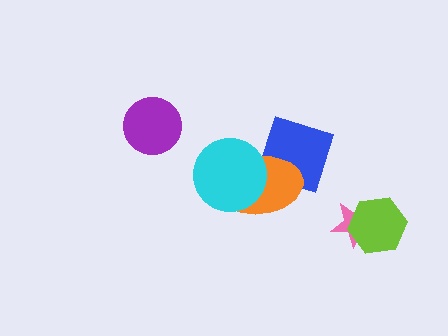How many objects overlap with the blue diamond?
2 objects overlap with the blue diamond.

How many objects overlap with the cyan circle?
2 objects overlap with the cyan circle.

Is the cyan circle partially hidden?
No, no other shape covers it.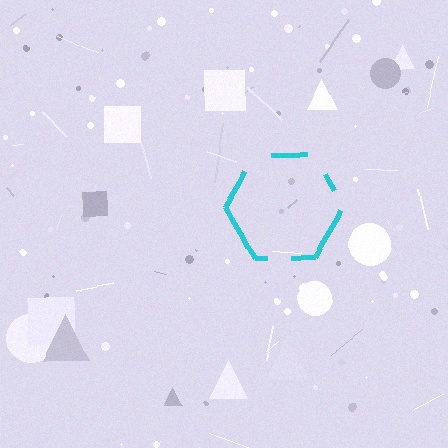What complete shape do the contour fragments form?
The contour fragments form a hexagon.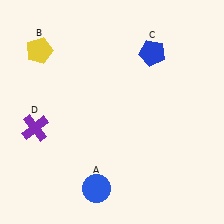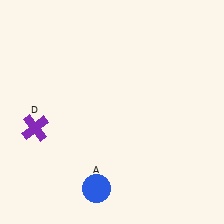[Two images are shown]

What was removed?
The yellow pentagon (B), the blue pentagon (C) were removed in Image 2.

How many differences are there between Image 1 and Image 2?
There are 2 differences between the two images.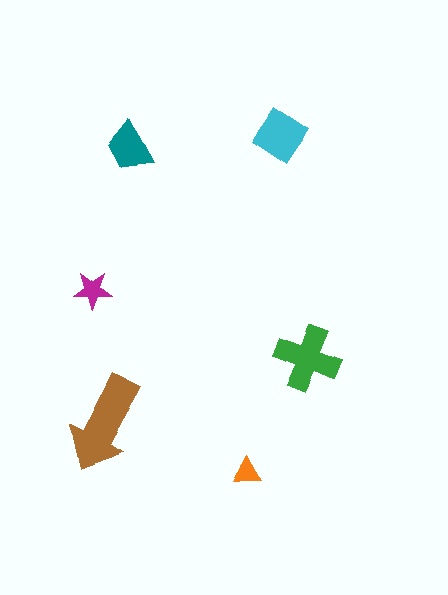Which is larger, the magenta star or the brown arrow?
The brown arrow.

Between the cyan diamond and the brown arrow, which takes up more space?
The brown arrow.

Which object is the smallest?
The orange triangle.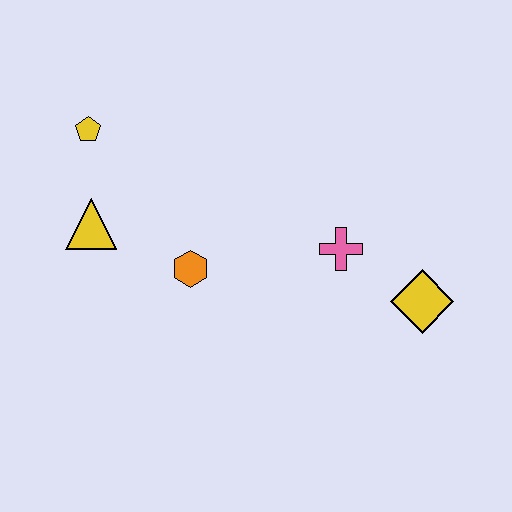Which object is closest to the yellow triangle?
The yellow pentagon is closest to the yellow triangle.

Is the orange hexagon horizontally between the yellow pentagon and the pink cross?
Yes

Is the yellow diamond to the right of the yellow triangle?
Yes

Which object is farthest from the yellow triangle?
The yellow diamond is farthest from the yellow triangle.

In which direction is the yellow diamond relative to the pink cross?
The yellow diamond is to the right of the pink cross.